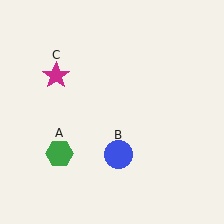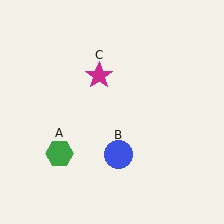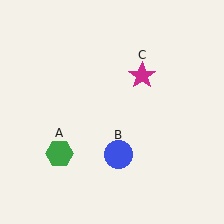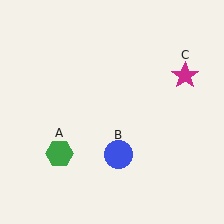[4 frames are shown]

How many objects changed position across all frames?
1 object changed position: magenta star (object C).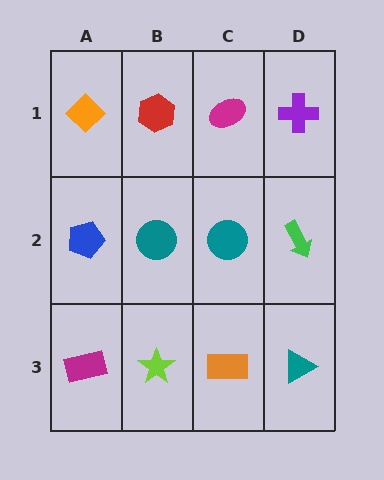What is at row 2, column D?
A green arrow.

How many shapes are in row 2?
4 shapes.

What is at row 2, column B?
A teal circle.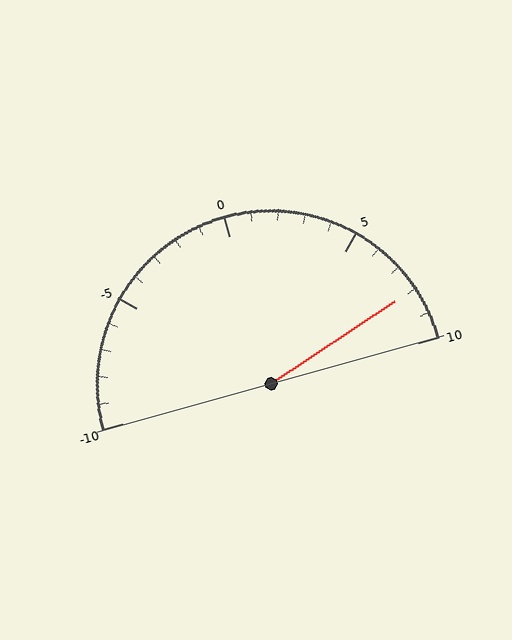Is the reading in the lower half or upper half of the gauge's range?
The reading is in the upper half of the range (-10 to 10).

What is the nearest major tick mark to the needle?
The nearest major tick mark is 10.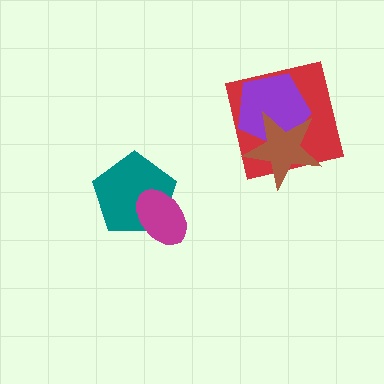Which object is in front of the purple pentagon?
The brown star is in front of the purple pentagon.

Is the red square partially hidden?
Yes, it is partially covered by another shape.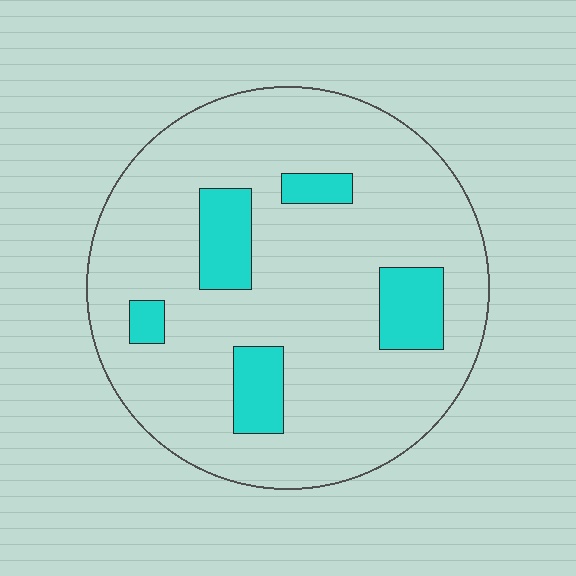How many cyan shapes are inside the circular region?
5.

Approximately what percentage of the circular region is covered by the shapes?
Approximately 15%.